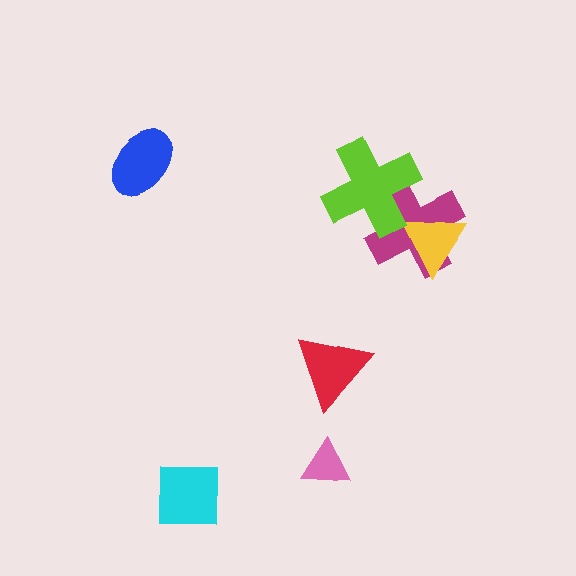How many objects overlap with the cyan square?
0 objects overlap with the cyan square.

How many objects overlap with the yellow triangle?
1 object overlaps with the yellow triangle.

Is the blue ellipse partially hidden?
No, no other shape covers it.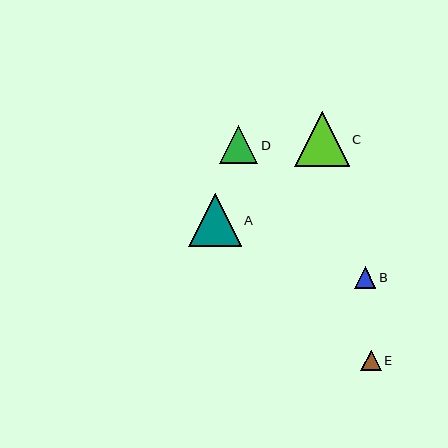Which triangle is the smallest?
Triangle E is the smallest with a size of approximately 20 pixels.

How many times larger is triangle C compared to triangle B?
Triangle C is approximately 2.6 times the size of triangle B.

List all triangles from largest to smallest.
From largest to smallest: C, A, D, B, E.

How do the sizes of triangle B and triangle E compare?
Triangle B and triangle E are approximately the same size.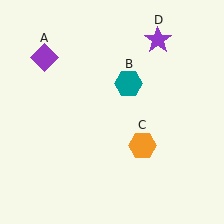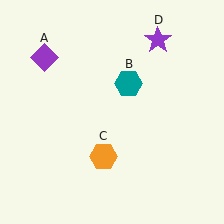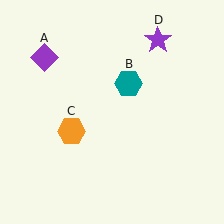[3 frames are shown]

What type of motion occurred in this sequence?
The orange hexagon (object C) rotated clockwise around the center of the scene.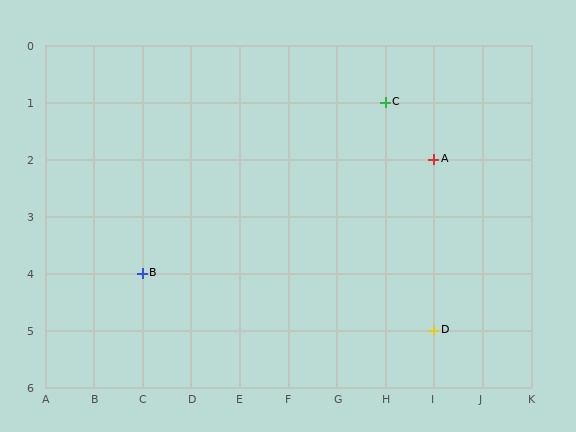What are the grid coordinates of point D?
Point D is at grid coordinates (I, 5).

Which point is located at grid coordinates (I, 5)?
Point D is at (I, 5).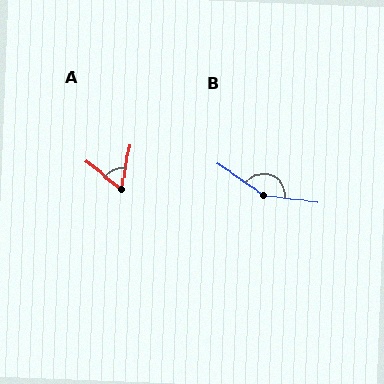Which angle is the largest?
B, at approximately 152 degrees.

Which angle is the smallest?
A, at approximately 61 degrees.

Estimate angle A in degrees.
Approximately 61 degrees.